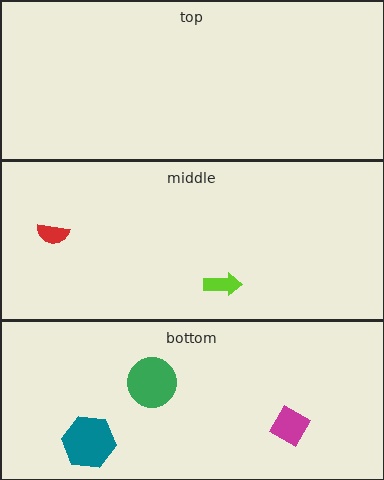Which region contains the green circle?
The bottom region.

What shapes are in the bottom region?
The magenta diamond, the teal hexagon, the green circle.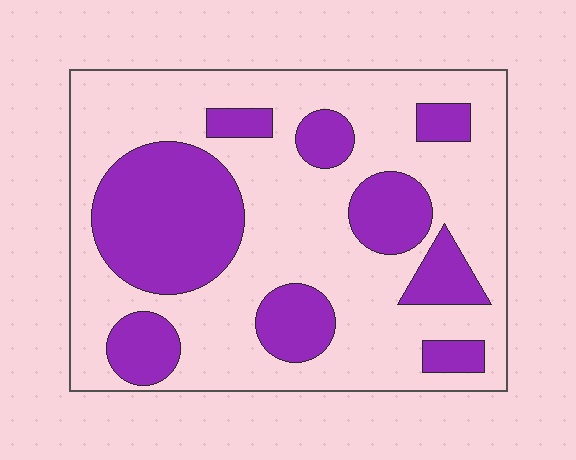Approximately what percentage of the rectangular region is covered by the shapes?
Approximately 35%.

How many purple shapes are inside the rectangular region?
9.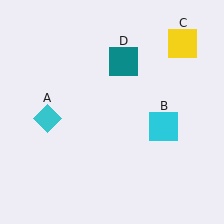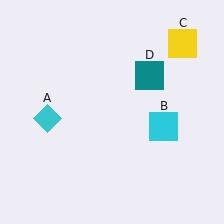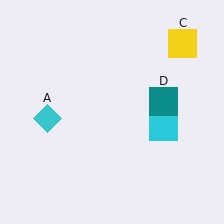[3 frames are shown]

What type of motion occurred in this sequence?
The teal square (object D) rotated clockwise around the center of the scene.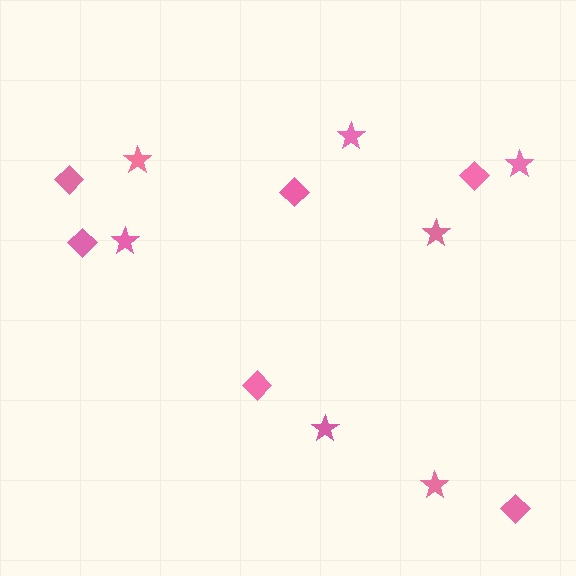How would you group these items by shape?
There are 2 groups: one group of diamonds (6) and one group of stars (7).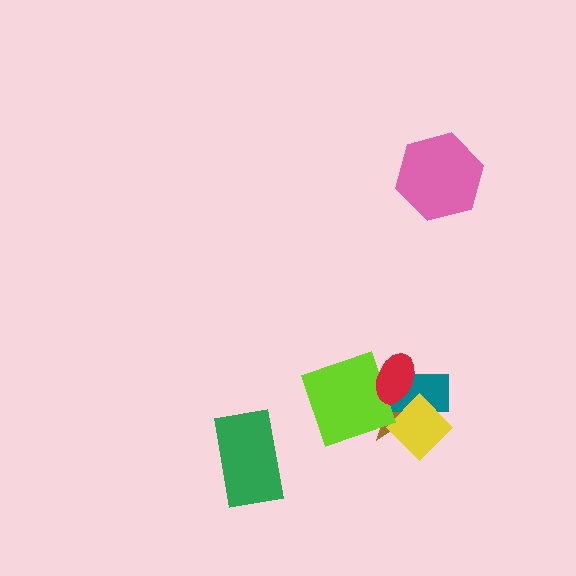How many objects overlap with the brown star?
4 objects overlap with the brown star.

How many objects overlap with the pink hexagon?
0 objects overlap with the pink hexagon.